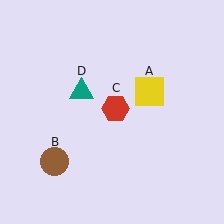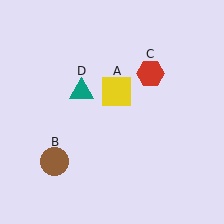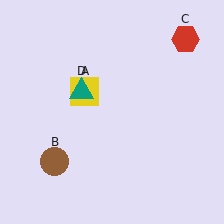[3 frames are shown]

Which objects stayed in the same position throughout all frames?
Brown circle (object B) and teal triangle (object D) remained stationary.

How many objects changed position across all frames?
2 objects changed position: yellow square (object A), red hexagon (object C).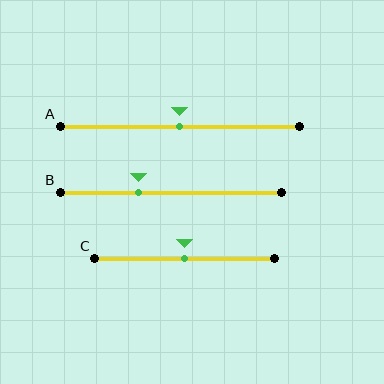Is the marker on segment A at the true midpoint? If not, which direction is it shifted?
Yes, the marker on segment A is at the true midpoint.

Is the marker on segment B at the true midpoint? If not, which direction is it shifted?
No, the marker on segment B is shifted to the left by about 14% of the segment length.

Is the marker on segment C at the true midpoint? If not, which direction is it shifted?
Yes, the marker on segment C is at the true midpoint.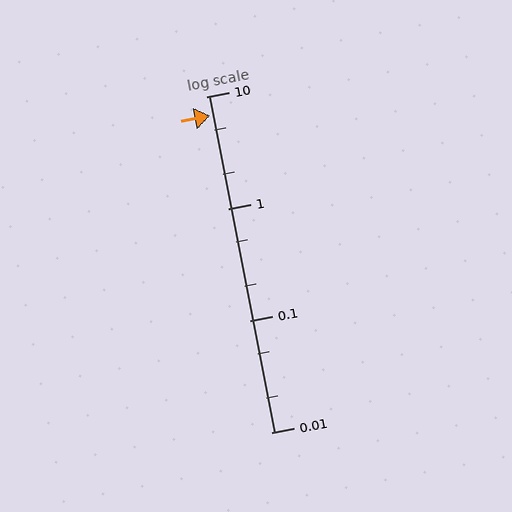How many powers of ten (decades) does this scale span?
The scale spans 3 decades, from 0.01 to 10.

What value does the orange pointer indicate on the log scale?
The pointer indicates approximately 6.8.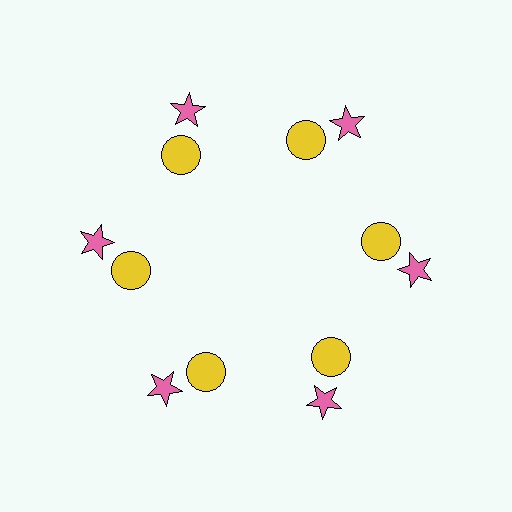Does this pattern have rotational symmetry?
Yes, this pattern has 6-fold rotational symmetry. It looks the same after rotating 60 degrees around the center.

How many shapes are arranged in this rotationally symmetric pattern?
There are 12 shapes, arranged in 6 groups of 2.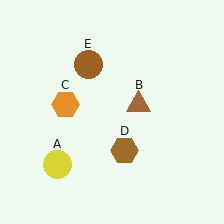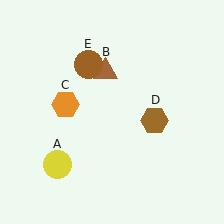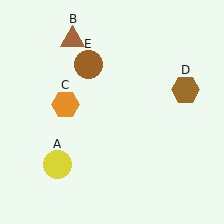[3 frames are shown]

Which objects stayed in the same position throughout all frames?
Yellow circle (object A) and orange hexagon (object C) and brown circle (object E) remained stationary.